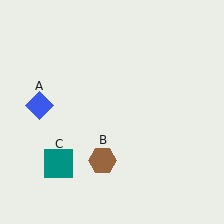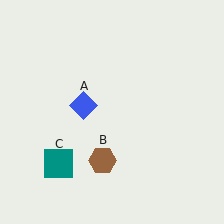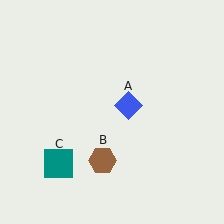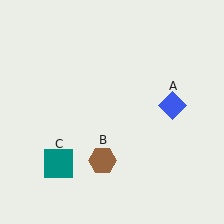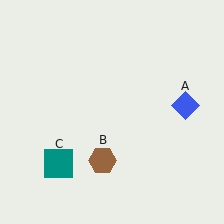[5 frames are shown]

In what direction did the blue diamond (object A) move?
The blue diamond (object A) moved right.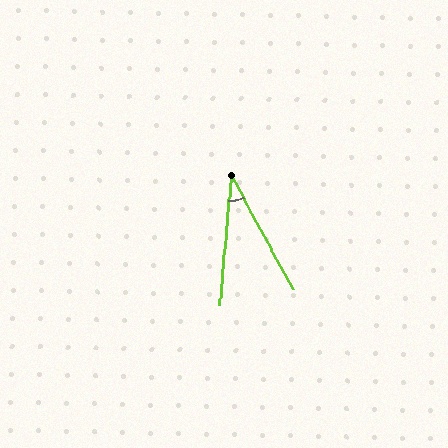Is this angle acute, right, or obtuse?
It is acute.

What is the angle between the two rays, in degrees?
Approximately 33 degrees.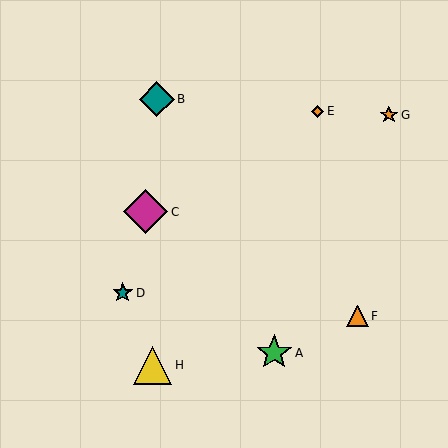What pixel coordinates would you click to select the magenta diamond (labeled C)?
Click at (145, 212) to select the magenta diamond C.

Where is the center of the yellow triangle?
The center of the yellow triangle is at (153, 365).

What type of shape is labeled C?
Shape C is a magenta diamond.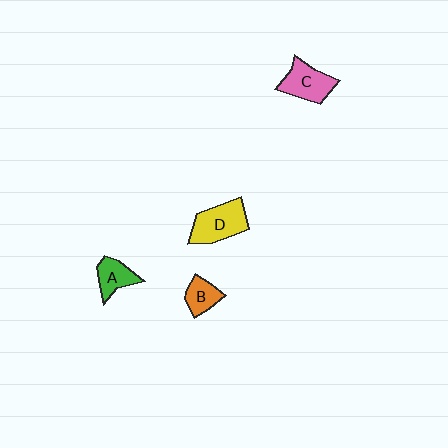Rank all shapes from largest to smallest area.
From largest to smallest: D (yellow), C (pink), A (green), B (orange).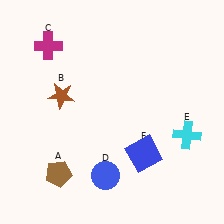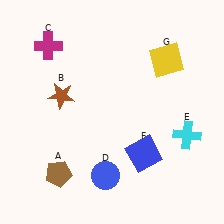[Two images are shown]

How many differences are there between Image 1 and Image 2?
There is 1 difference between the two images.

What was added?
A yellow square (G) was added in Image 2.